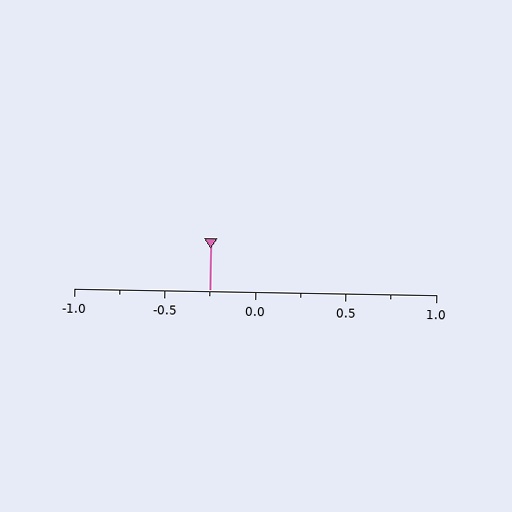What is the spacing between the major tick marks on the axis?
The major ticks are spaced 0.5 apart.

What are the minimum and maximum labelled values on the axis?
The axis runs from -1.0 to 1.0.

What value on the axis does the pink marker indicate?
The marker indicates approximately -0.25.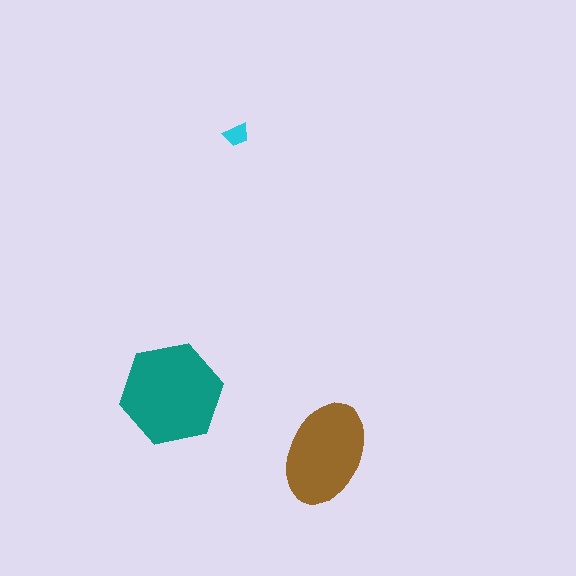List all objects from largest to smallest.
The teal hexagon, the brown ellipse, the cyan trapezoid.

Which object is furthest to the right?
The brown ellipse is rightmost.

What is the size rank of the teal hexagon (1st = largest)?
1st.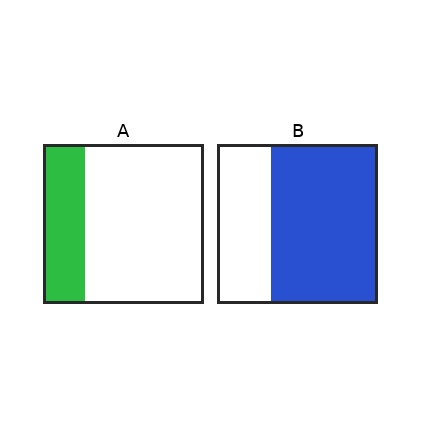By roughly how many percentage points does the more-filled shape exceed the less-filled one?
By roughly 40 percentage points (B over A).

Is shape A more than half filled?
No.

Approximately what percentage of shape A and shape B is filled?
A is approximately 25% and B is approximately 65%.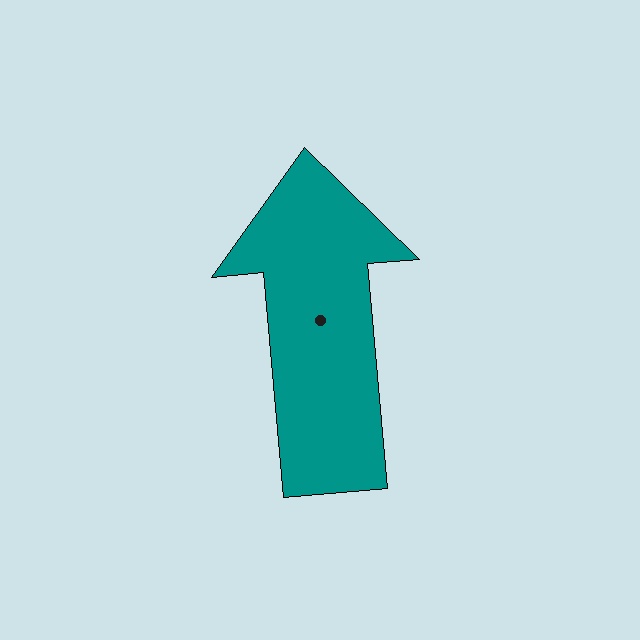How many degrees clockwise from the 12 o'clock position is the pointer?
Approximately 355 degrees.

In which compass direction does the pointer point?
North.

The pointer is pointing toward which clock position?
Roughly 12 o'clock.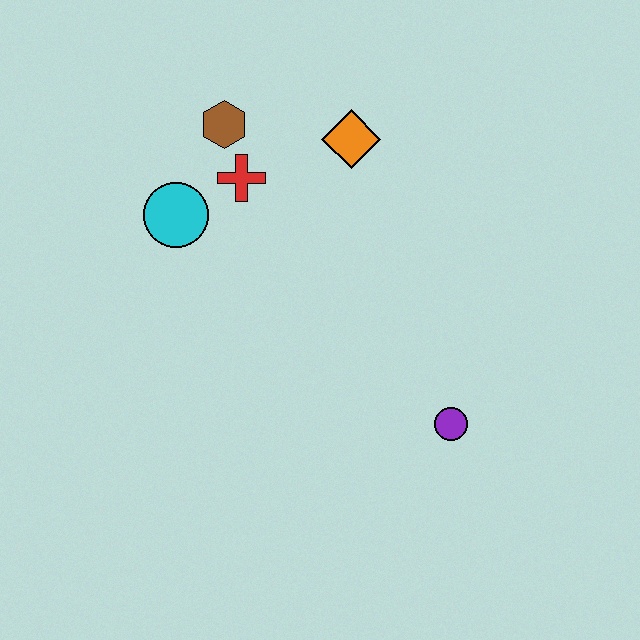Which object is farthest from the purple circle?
The brown hexagon is farthest from the purple circle.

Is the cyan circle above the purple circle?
Yes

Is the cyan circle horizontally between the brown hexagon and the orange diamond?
No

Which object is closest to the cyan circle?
The red cross is closest to the cyan circle.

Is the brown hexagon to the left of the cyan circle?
No